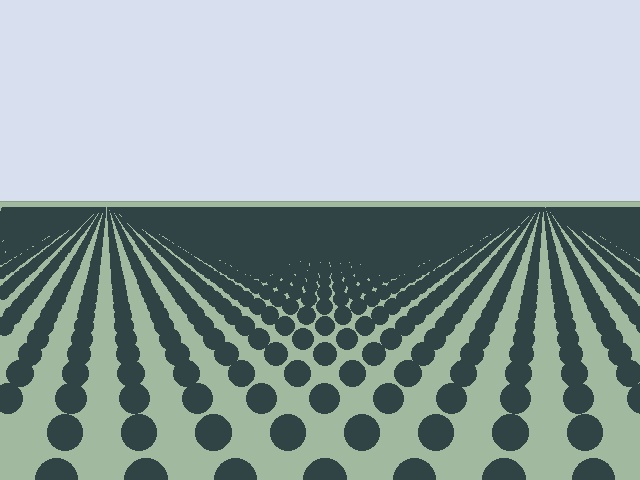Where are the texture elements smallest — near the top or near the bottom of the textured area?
Near the top.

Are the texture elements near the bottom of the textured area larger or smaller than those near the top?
Larger. Near the bottom, elements are closer to the viewer and appear at a bigger on-screen size.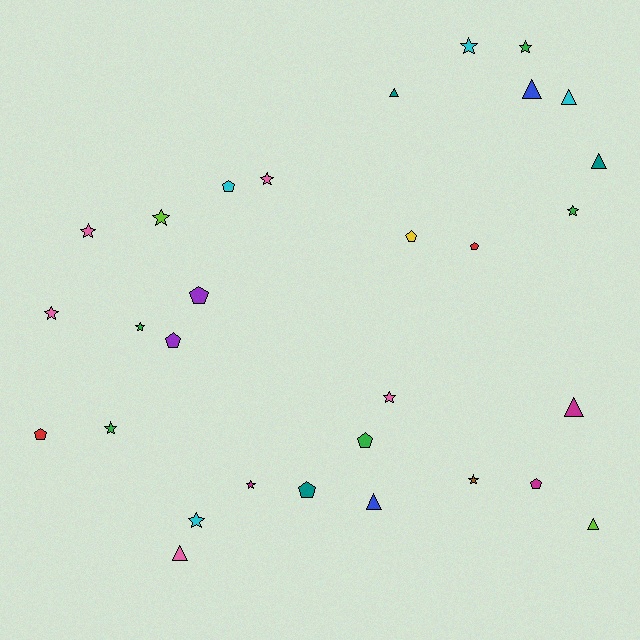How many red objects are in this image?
There are 2 red objects.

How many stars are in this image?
There are 13 stars.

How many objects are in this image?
There are 30 objects.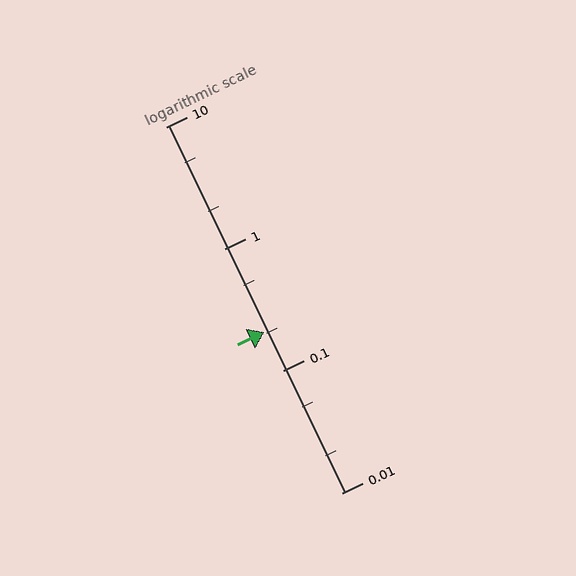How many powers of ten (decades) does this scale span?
The scale spans 3 decades, from 0.01 to 10.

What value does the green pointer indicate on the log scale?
The pointer indicates approximately 0.21.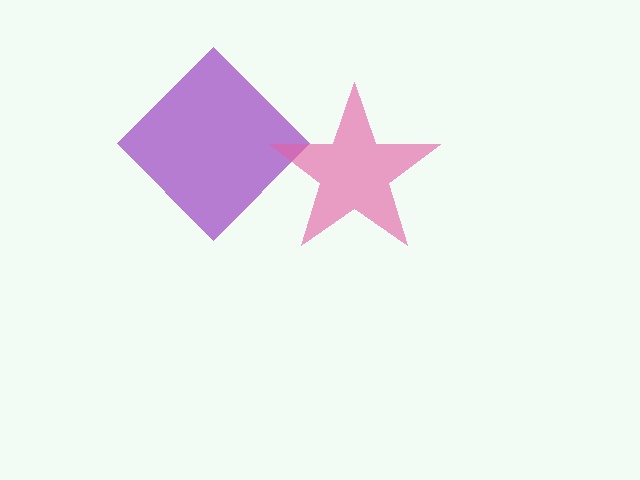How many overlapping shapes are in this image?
There are 2 overlapping shapes in the image.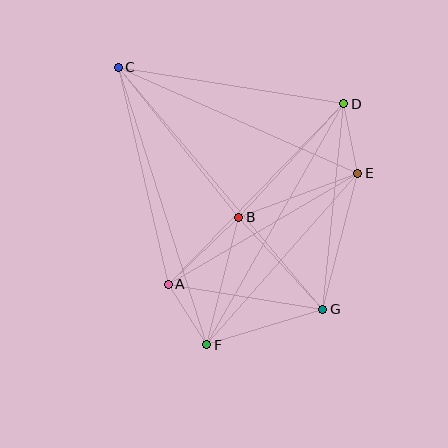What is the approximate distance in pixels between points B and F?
The distance between B and F is approximately 131 pixels.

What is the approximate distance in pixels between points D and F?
The distance between D and F is approximately 277 pixels.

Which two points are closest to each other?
Points D and E are closest to each other.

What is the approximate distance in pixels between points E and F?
The distance between E and F is approximately 228 pixels.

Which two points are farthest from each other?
Points C and G are farthest from each other.